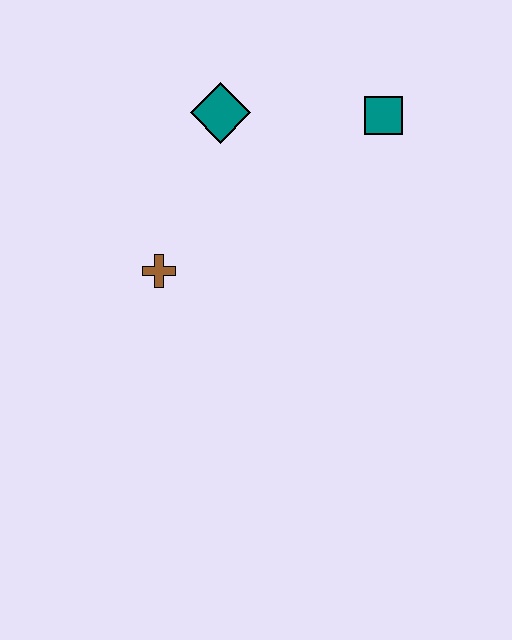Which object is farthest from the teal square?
The brown cross is farthest from the teal square.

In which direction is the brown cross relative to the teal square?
The brown cross is to the left of the teal square.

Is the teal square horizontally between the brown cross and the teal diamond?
No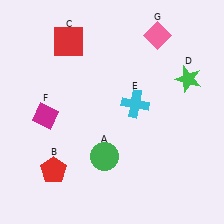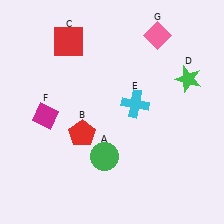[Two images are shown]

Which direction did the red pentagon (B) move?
The red pentagon (B) moved up.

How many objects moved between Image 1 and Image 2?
1 object moved between the two images.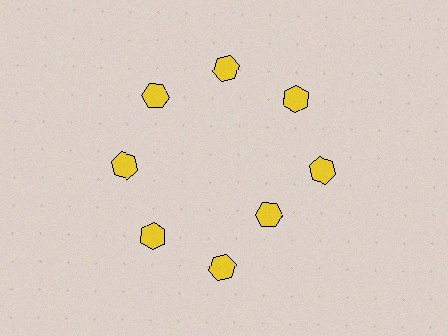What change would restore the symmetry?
The symmetry would be restored by moving it outward, back onto the ring so that all 8 hexagons sit at equal angles and equal distance from the center.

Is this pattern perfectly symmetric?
No. The 8 yellow hexagons are arranged in a ring, but one element near the 4 o'clock position is pulled inward toward the center, breaking the 8-fold rotational symmetry.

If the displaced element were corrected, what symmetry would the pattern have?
It would have 8-fold rotational symmetry — the pattern would map onto itself every 45 degrees.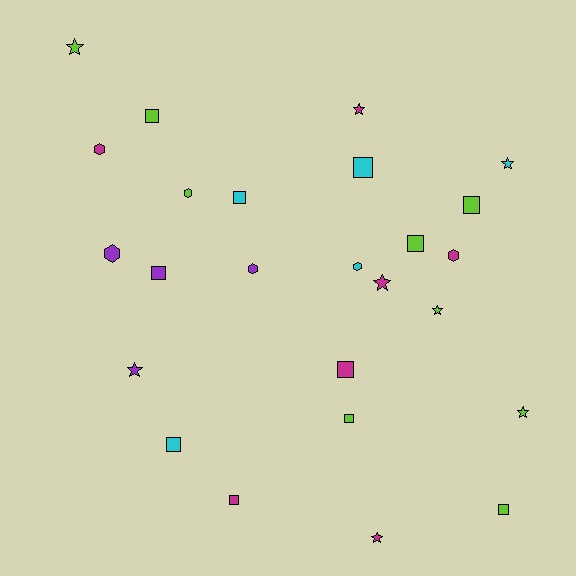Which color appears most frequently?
Lime, with 9 objects.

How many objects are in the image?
There are 25 objects.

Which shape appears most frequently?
Square, with 11 objects.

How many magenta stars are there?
There are 3 magenta stars.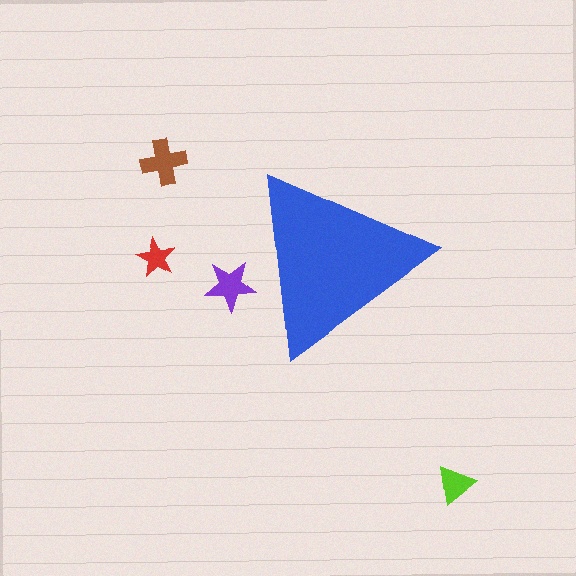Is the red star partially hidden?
No, the red star is fully visible.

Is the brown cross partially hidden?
No, the brown cross is fully visible.